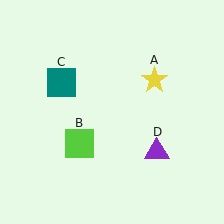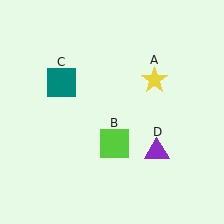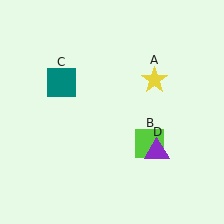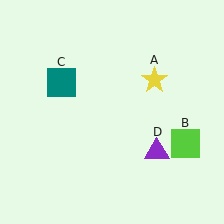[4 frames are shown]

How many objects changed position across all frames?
1 object changed position: lime square (object B).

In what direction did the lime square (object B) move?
The lime square (object B) moved right.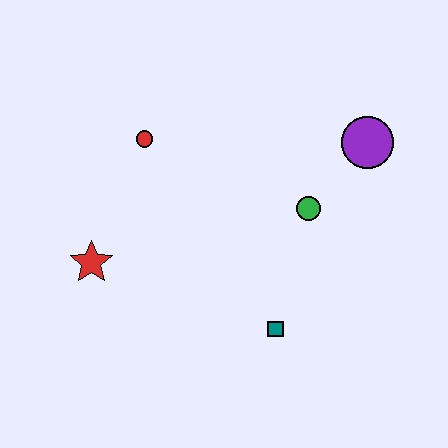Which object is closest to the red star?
The red circle is closest to the red star.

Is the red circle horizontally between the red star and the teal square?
Yes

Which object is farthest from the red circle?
The teal square is farthest from the red circle.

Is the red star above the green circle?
No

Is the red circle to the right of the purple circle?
No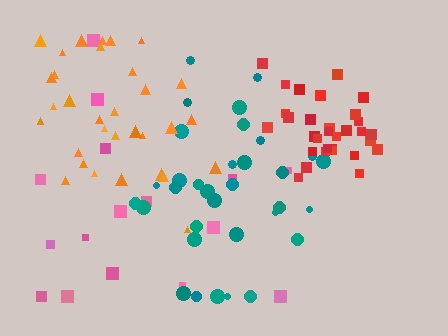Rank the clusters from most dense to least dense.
red, teal, orange, pink.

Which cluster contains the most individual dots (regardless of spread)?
Teal (33).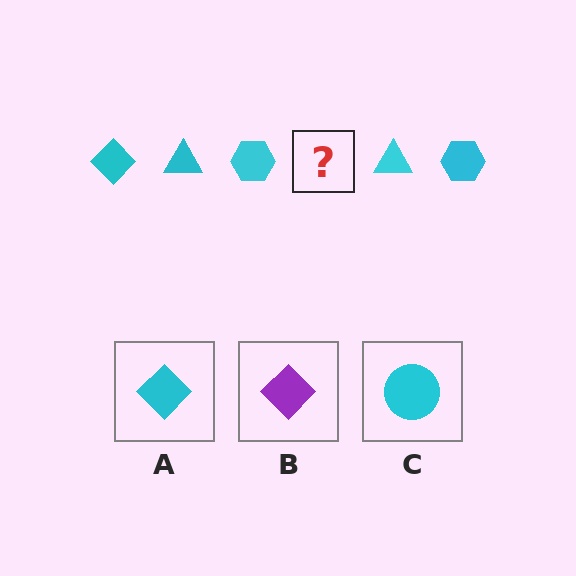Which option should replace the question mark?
Option A.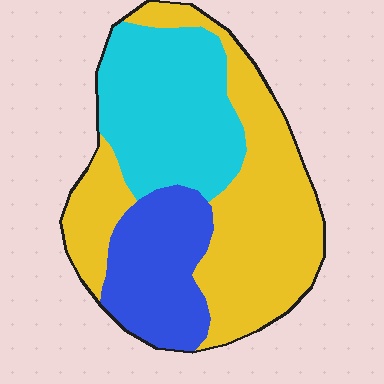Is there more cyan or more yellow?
Yellow.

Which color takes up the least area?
Blue, at roughly 20%.